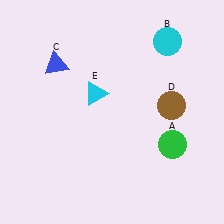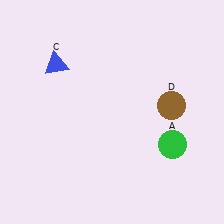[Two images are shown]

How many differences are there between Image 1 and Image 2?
There are 2 differences between the two images.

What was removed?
The cyan triangle (E), the cyan circle (B) were removed in Image 2.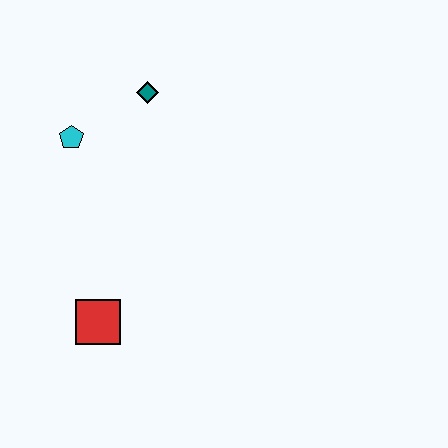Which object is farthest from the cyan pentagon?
The red square is farthest from the cyan pentagon.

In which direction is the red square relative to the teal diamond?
The red square is below the teal diamond.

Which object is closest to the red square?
The cyan pentagon is closest to the red square.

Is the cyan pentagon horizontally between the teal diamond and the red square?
No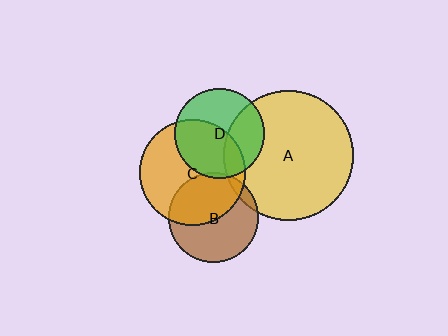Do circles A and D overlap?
Yes.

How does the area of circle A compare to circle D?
Approximately 2.1 times.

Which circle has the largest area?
Circle A (yellow).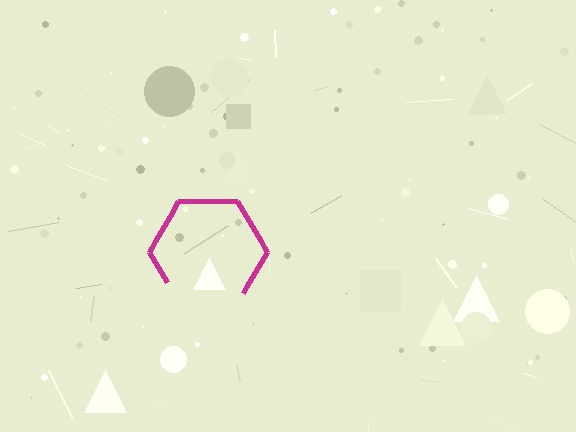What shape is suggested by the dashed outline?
The dashed outline suggests a hexagon.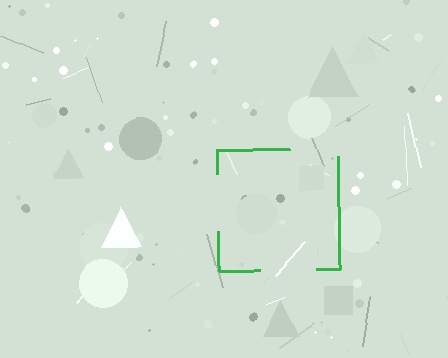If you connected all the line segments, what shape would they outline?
They would outline a square.